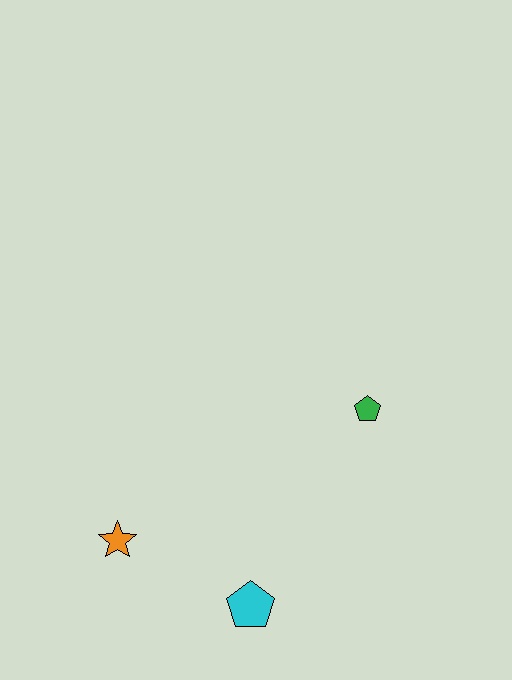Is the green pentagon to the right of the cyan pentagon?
Yes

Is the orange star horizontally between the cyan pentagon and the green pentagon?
No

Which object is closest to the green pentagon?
The cyan pentagon is closest to the green pentagon.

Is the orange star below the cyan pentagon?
No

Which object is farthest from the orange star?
The green pentagon is farthest from the orange star.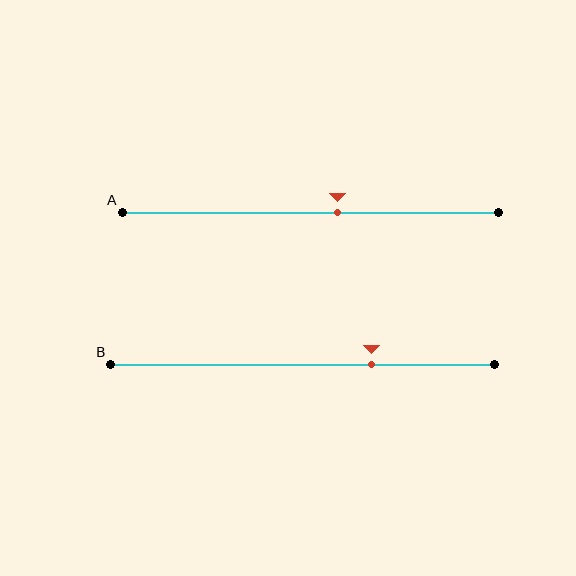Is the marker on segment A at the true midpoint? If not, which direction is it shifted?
No, the marker on segment A is shifted to the right by about 7% of the segment length.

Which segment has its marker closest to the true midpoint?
Segment A has its marker closest to the true midpoint.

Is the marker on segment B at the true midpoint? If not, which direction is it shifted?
No, the marker on segment B is shifted to the right by about 18% of the segment length.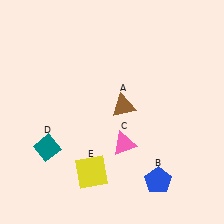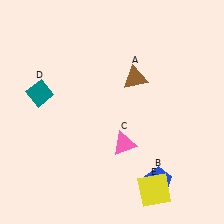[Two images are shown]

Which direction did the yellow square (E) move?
The yellow square (E) moved right.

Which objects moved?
The objects that moved are: the brown triangle (A), the teal diamond (D), the yellow square (E).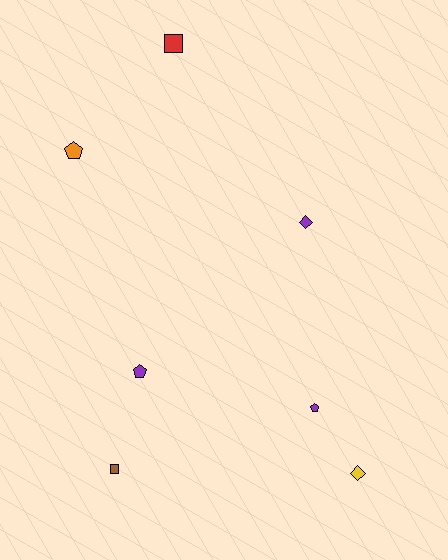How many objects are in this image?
There are 7 objects.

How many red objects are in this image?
There is 1 red object.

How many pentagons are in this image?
There are 3 pentagons.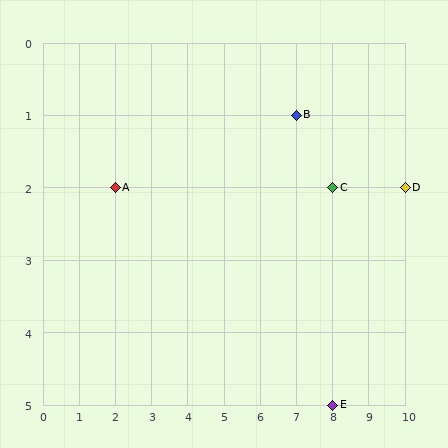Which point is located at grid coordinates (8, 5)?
Point E is at (8, 5).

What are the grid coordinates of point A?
Point A is at grid coordinates (2, 2).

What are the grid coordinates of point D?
Point D is at grid coordinates (10, 2).